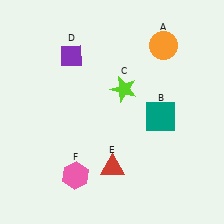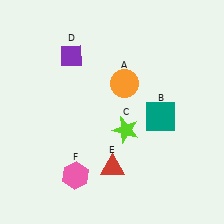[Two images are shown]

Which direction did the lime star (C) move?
The lime star (C) moved down.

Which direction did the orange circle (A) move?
The orange circle (A) moved left.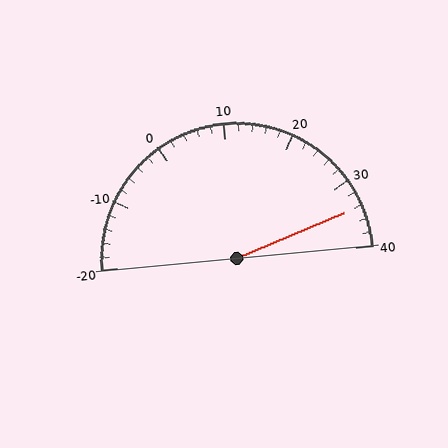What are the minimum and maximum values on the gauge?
The gauge ranges from -20 to 40.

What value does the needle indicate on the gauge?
The needle indicates approximately 34.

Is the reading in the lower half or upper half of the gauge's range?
The reading is in the upper half of the range (-20 to 40).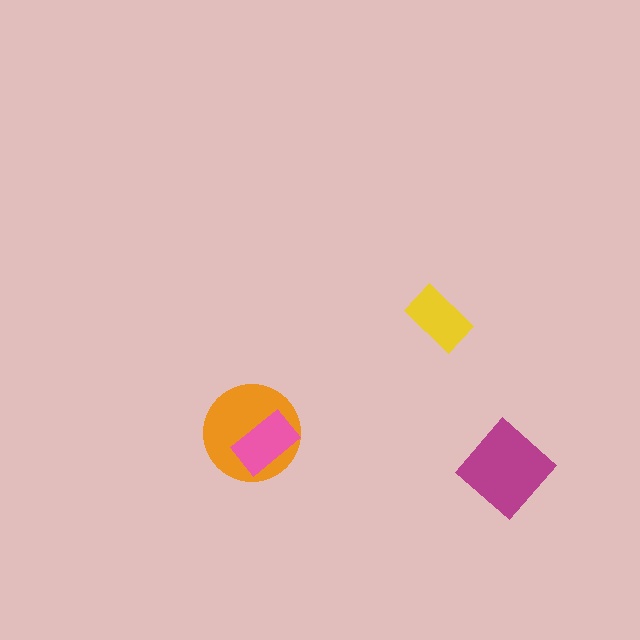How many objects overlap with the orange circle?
1 object overlaps with the orange circle.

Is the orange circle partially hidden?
Yes, it is partially covered by another shape.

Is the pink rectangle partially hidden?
No, no other shape covers it.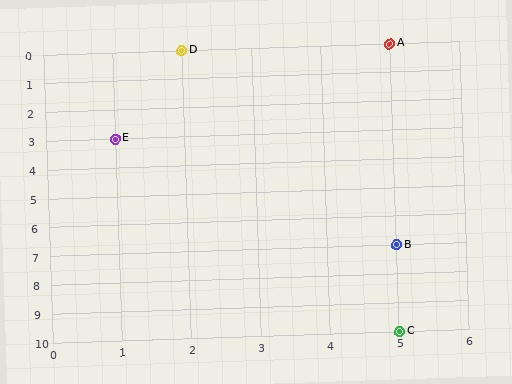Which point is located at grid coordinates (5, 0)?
Point A is at (5, 0).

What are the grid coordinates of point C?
Point C is at grid coordinates (5, 10).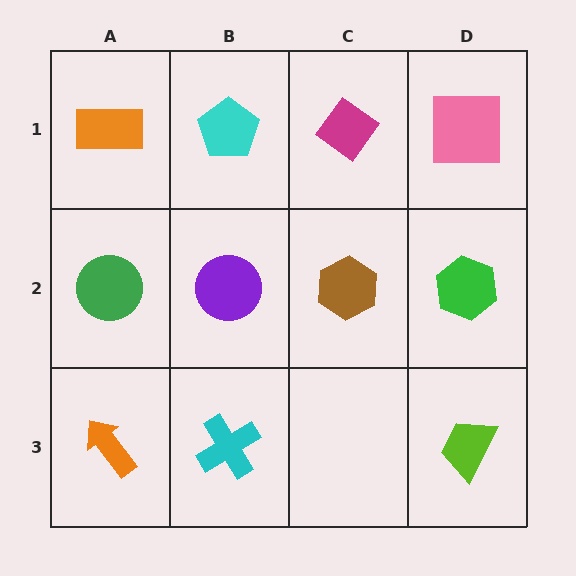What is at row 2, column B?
A purple circle.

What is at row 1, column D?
A pink square.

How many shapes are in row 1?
4 shapes.